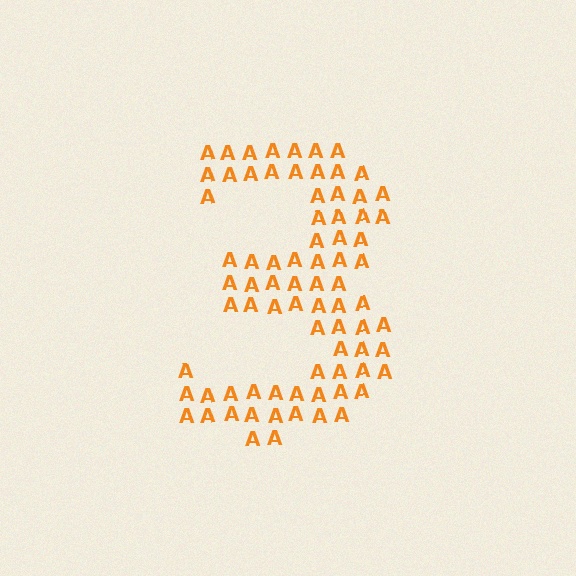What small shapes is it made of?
It is made of small letter A's.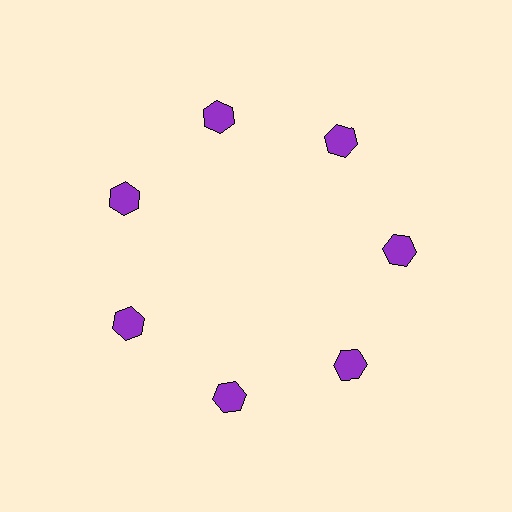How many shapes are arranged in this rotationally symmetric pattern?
There are 7 shapes, arranged in 7 groups of 1.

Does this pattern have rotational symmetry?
Yes, this pattern has 7-fold rotational symmetry. It looks the same after rotating 51 degrees around the center.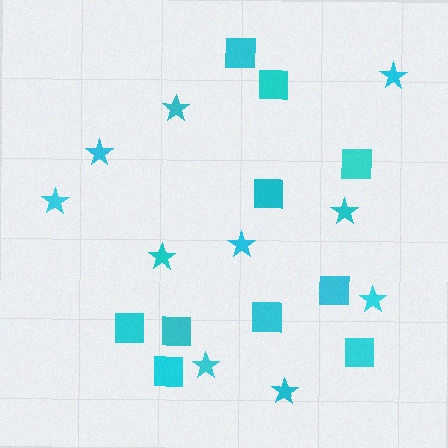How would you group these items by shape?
There are 2 groups: one group of stars (10) and one group of squares (10).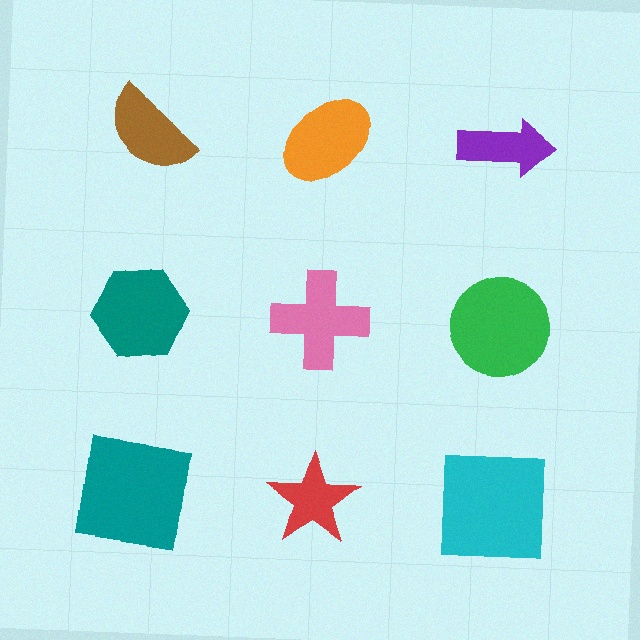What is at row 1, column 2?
An orange ellipse.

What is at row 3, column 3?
A cyan square.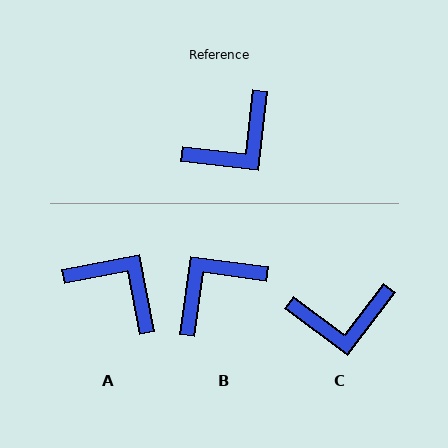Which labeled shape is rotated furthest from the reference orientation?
B, about 179 degrees away.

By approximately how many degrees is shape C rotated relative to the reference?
Approximately 31 degrees clockwise.